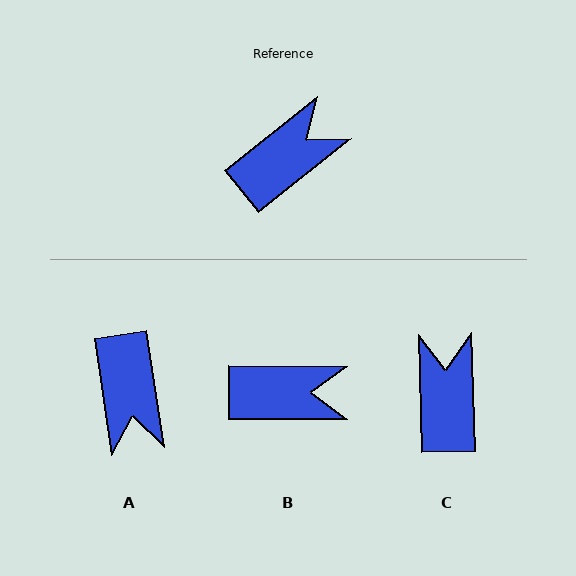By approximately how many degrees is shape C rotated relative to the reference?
Approximately 53 degrees counter-clockwise.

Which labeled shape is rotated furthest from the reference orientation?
A, about 120 degrees away.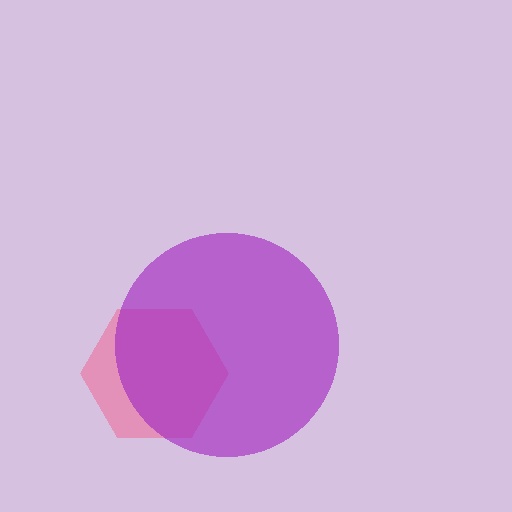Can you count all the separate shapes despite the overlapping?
Yes, there are 2 separate shapes.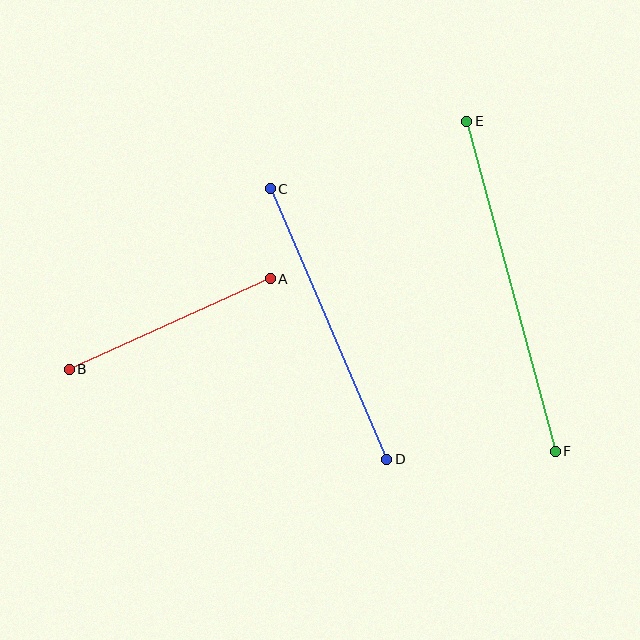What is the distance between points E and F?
The distance is approximately 342 pixels.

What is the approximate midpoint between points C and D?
The midpoint is at approximately (329, 324) pixels.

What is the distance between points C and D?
The distance is approximately 295 pixels.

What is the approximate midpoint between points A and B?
The midpoint is at approximately (170, 324) pixels.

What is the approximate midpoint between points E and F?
The midpoint is at approximately (511, 286) pixels.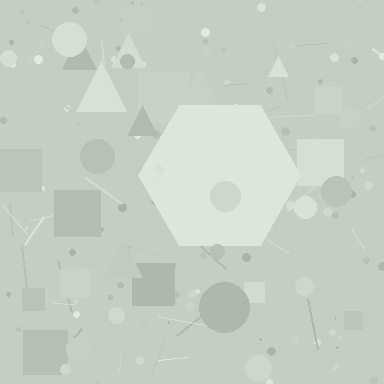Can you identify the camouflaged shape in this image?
The camouflaged shape is a hexagon.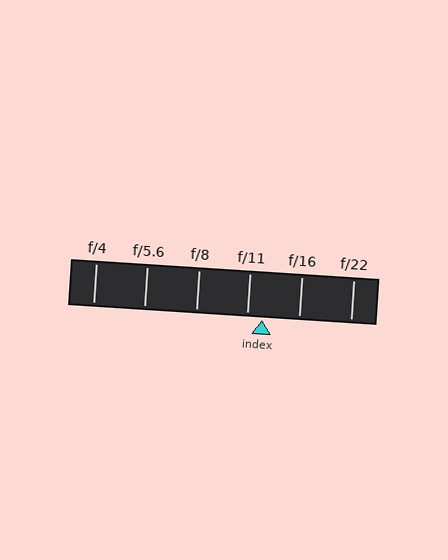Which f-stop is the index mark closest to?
The index mark is closest to f/11.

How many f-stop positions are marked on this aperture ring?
There are 6 f-stop positions marked.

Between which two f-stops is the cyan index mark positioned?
The index mark is between f/11 and f/16.